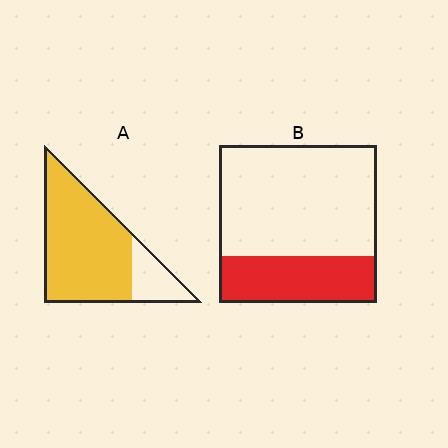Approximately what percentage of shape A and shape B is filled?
A is approximately 80% and B is approximately 30%.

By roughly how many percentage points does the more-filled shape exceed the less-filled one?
By roughly 50 percentage points (A over B).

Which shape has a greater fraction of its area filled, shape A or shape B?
Shape A.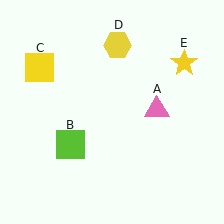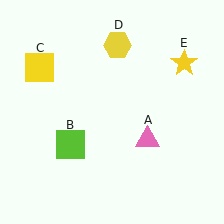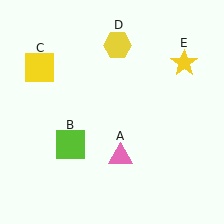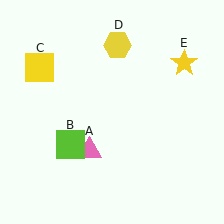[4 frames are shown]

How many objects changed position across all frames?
1 object changed position: pink triangle (object A).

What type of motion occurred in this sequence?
The pink triangle (object A) rotated clockwise around the center of the scene.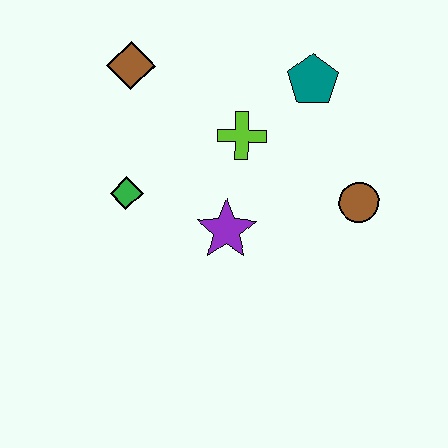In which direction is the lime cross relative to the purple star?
The lime cross is above the purple star.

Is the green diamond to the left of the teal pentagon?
Yes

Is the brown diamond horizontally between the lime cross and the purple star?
No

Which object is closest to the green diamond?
The purple star is closest to the green diamond.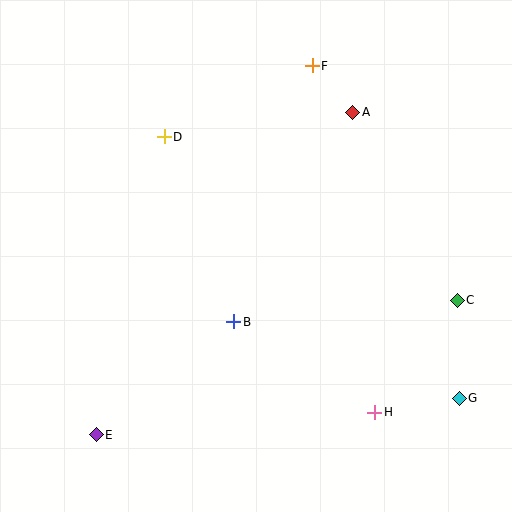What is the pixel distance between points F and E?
The distance between F and E is 428 pixels.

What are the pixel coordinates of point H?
Point H is at (375, 413).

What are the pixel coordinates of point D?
Point D is at (164, 137).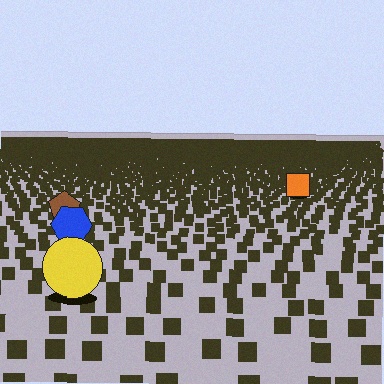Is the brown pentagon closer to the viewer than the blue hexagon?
No. The blue hexagon is closer — you can tell from the texture gradient: the ground texture is coarser near it.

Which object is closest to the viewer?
The yellow circle is closest. The texture marks near it are larger and more spread out.